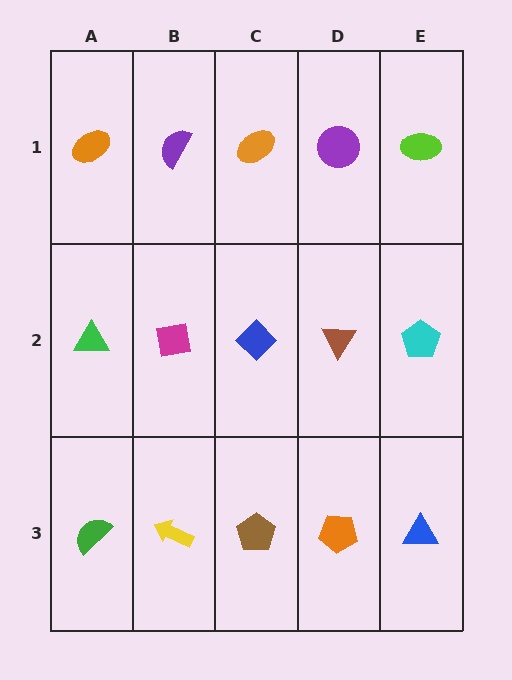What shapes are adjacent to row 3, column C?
A blue diamond (row 2, column C), a yellow arrow (row 3, column B), an orange pentagon (row 3, column D).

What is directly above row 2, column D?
A purple circle.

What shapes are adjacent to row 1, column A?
A green triangle (row 2, column A), a purple semicircle (row 1, column B).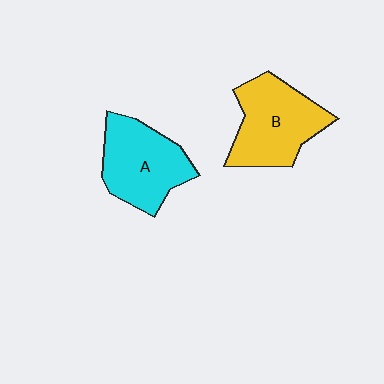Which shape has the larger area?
Shape B (yellow).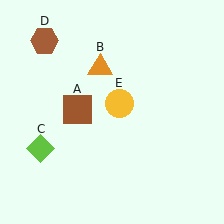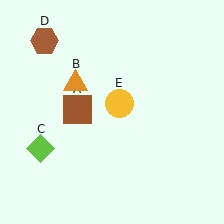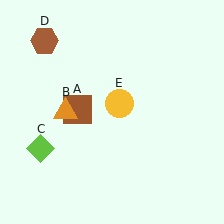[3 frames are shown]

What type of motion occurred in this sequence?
The orange triangle (object B) rotated counterclockwise around the center of the scene.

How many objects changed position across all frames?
1 object changed position: orange triangle (object B).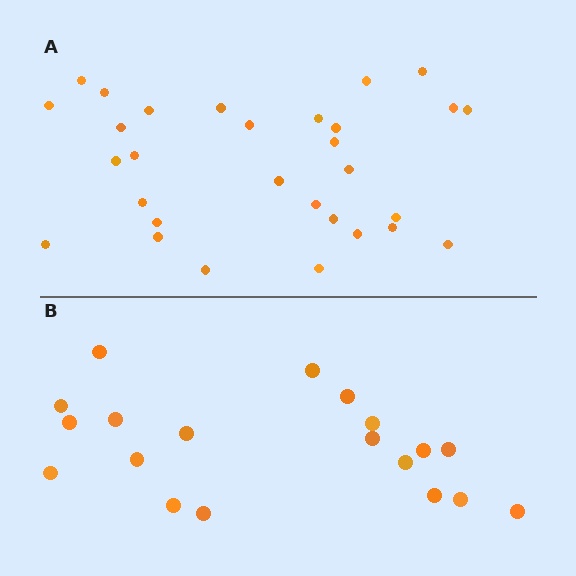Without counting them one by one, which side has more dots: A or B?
Region A (the top region) has more dots.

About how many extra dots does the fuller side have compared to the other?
Region A has roughly 12 or so more dots than region B.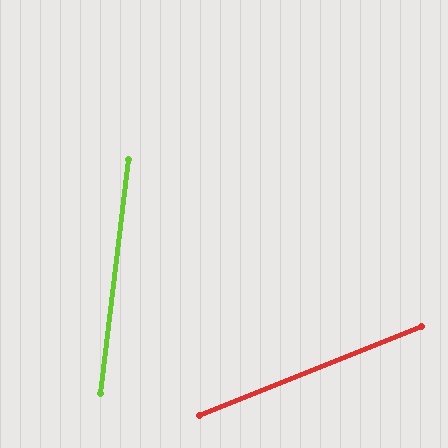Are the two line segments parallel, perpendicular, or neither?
Neither parallel nor perpendicular — they differ by about 61°.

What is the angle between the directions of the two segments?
Approximately 61 degrees.